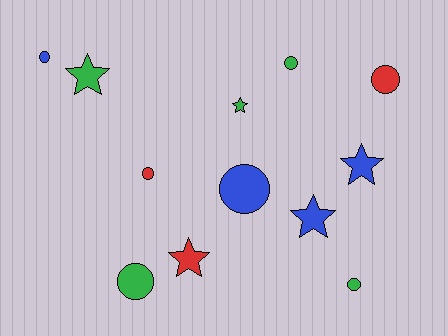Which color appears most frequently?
Green, with 5 objects.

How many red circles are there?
There are 2 red circles.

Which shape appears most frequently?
Circle, with 7 objects.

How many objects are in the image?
There are 12 objects.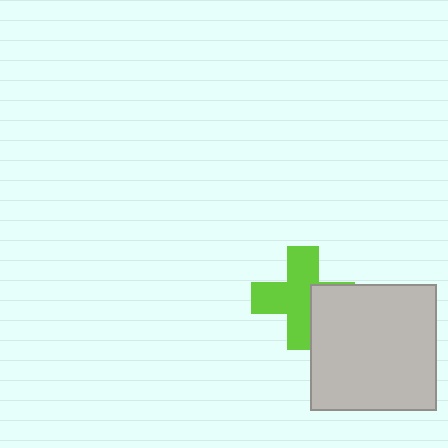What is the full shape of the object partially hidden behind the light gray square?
The partially hidden object is a lime cross.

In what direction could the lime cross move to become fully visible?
The lime cross could move left. That would shift it out from behind the light gray square entirely.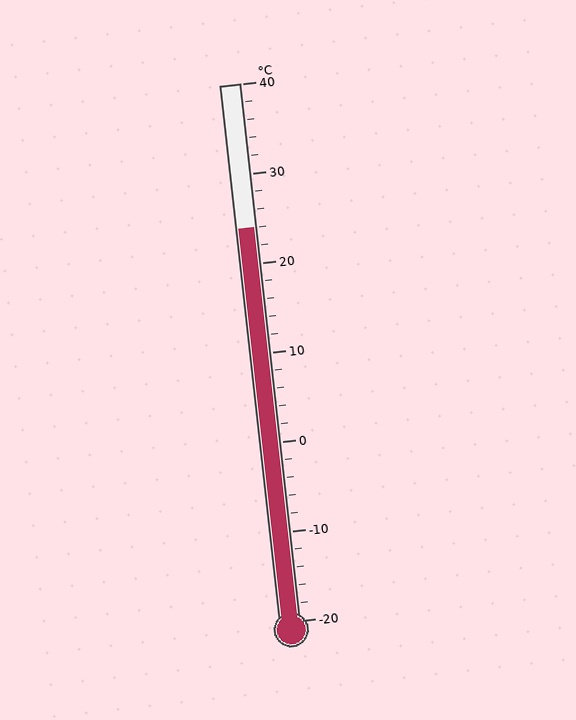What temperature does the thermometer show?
The thermometer shows approximately 24°C.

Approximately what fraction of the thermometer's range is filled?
The thermometer is filled to approximately 75% of its range.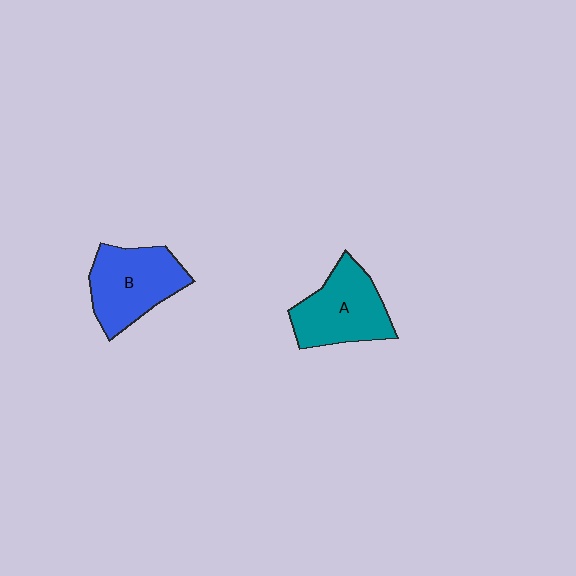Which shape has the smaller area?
Shape A (teal).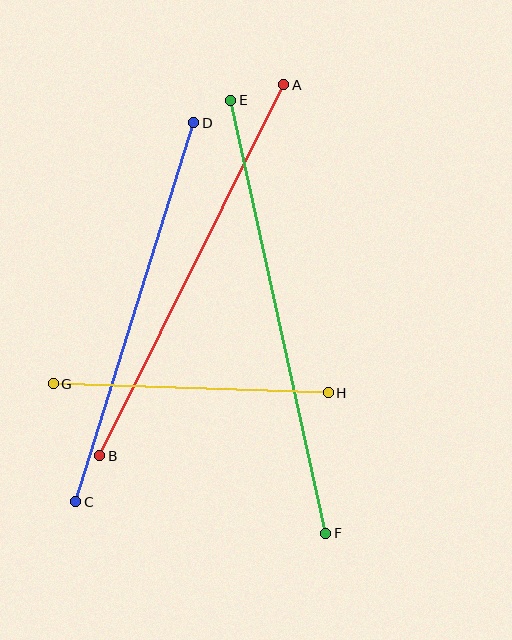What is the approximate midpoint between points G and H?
The midpoint is at approximately (191, 388) pixels.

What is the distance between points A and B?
The distance is approximately 414 pixels.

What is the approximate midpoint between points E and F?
The midpoint is at approximately (278, 317) pixels.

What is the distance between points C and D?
The distance is approximately 397 pixels.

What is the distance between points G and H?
The distance is approximately 275 pixels.